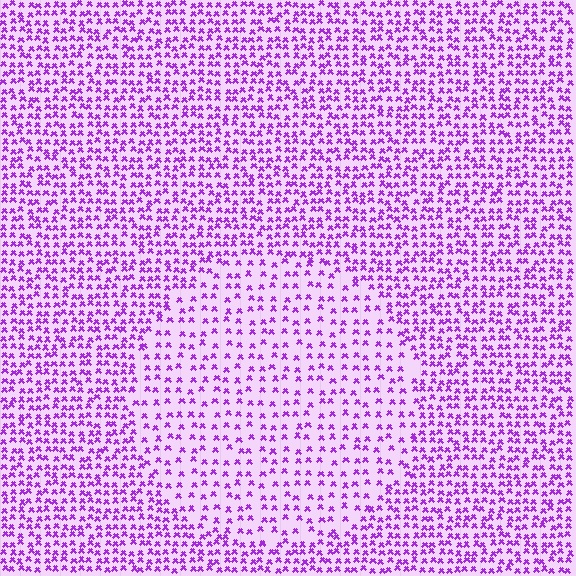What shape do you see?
I see a circle.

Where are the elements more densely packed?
The elements are more densely packed outside the circle boundary.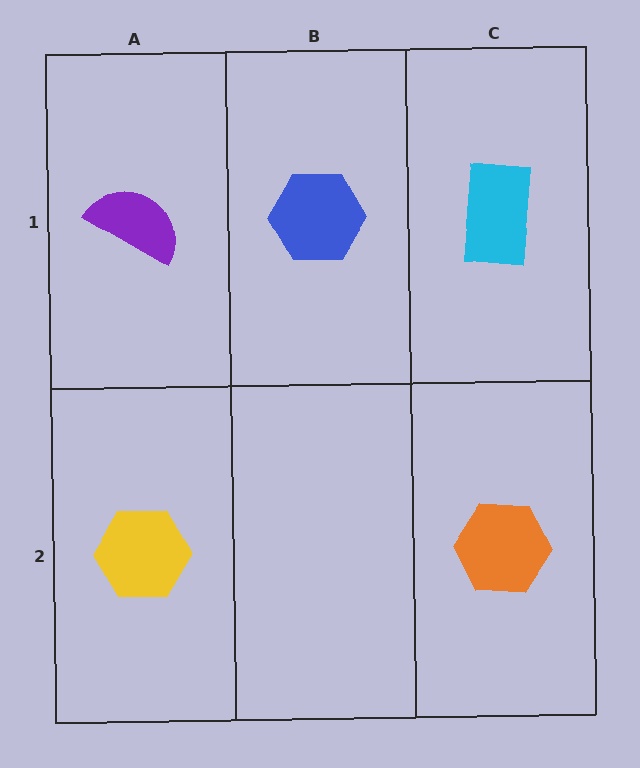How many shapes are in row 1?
3 shapes.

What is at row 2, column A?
A yellow hexagon.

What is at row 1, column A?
A purple semicircle.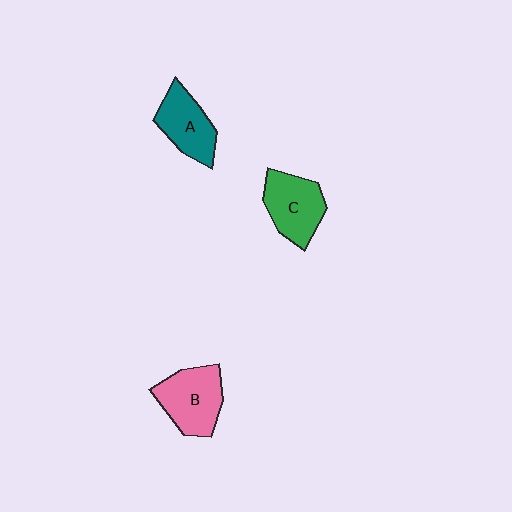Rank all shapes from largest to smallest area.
From largest to smallest: B (pink), C (green), A (teal).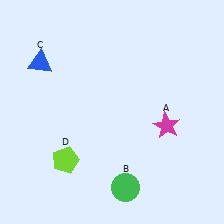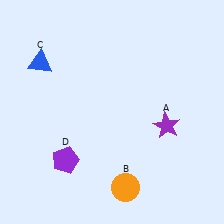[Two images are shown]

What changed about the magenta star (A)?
In Image 1, A is magenta. In Image 2, it changed to purple.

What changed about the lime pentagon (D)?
In Image 1, D is lime. In Image 2, it changed to purple.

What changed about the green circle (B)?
In Image 1, B is green. In Image 2, it changed to orange.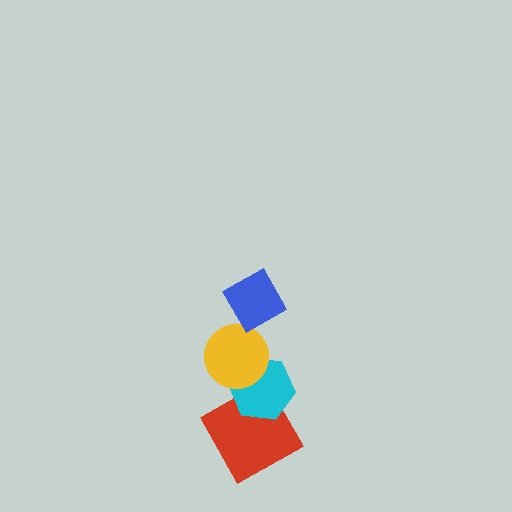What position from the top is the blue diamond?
The blue diamond is 1st from the top.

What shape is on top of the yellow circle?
The blue diamond is on top of the yellow circle.